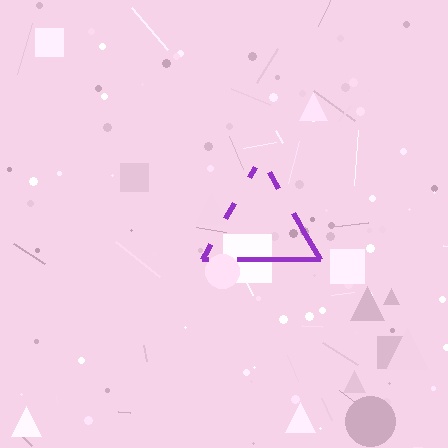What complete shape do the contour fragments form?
The contour fragments form a triangle.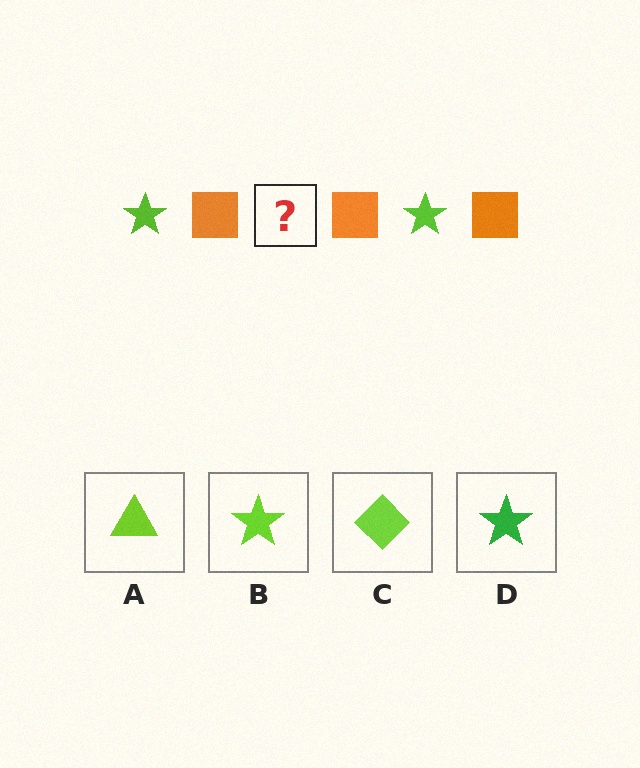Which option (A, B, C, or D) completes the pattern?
B.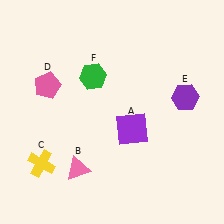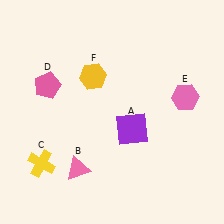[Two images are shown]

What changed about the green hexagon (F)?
In Image 1, F is green. In Image 2, it changed to yellow.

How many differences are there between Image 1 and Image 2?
There are 2 differences between the two images.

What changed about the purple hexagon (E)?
In Image 1, E is purple. In Image 2, it changed to pink.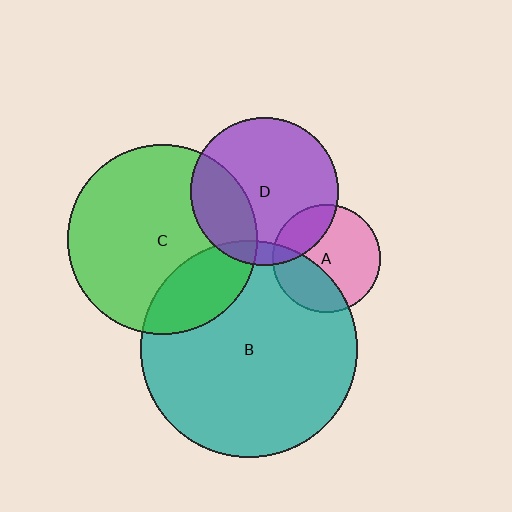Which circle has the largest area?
Circle B (teal).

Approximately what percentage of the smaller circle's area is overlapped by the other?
Approximately 25%.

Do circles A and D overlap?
Yes.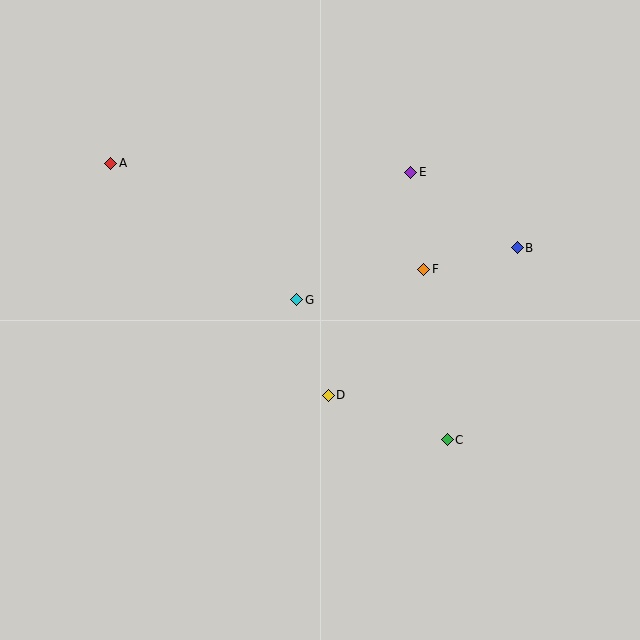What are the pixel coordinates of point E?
Point E is at (411, 172).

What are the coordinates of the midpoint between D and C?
The midpoint between D and C is at (388, 418).